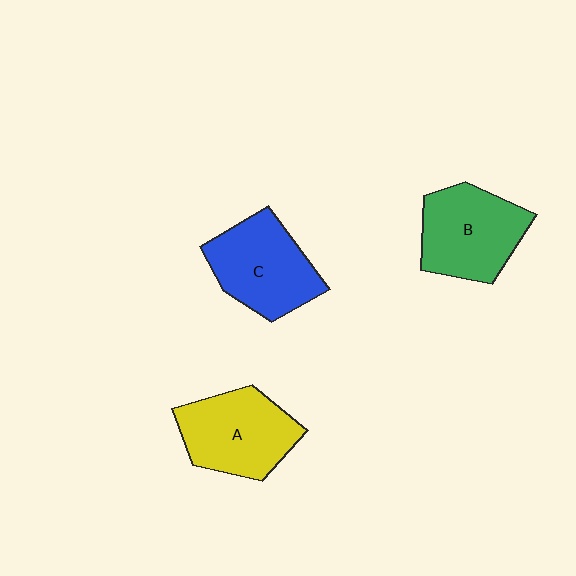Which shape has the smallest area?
Shape C (blue).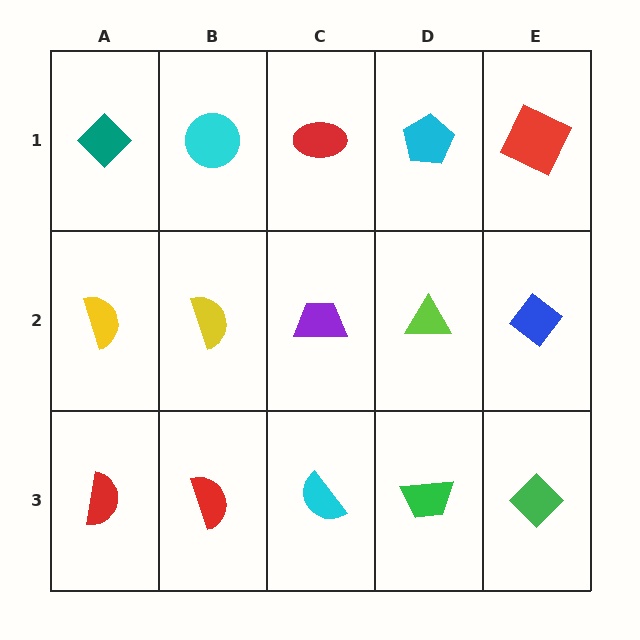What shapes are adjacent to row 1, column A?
A yellow semicircle (row 2, column A), a cyan circle (row 1, column B).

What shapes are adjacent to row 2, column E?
A red square (row 1, column E), a green diamond (row 3, column E), a lime triangle (row 2, column D).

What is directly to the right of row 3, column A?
A red semicircle.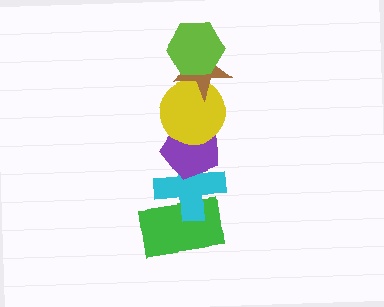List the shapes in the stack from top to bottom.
From top to bottom: the lime hexagon, the brown star, the yellow circle, the purple pentagon, the cyan cross, the green rectangle.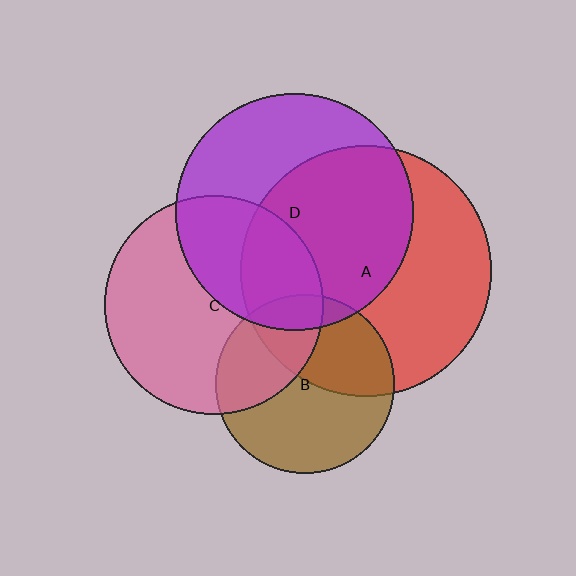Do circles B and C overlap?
Yes.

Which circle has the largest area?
Circle A (red).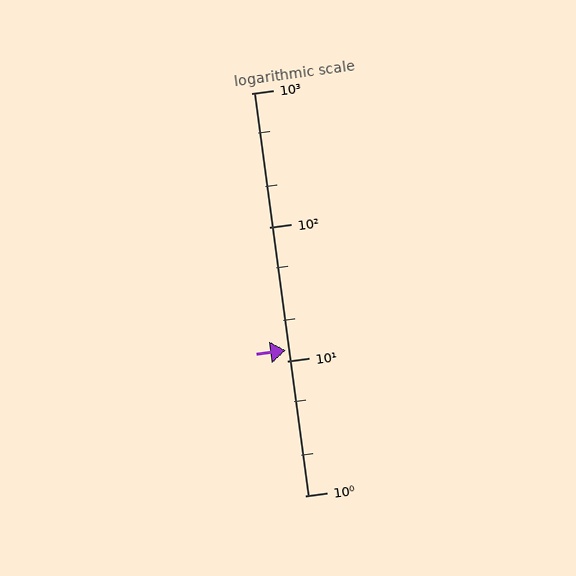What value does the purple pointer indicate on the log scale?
The pointer indicates approximately 12.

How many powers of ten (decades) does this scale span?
The scale spans 3 decades, from 1 to 1000.